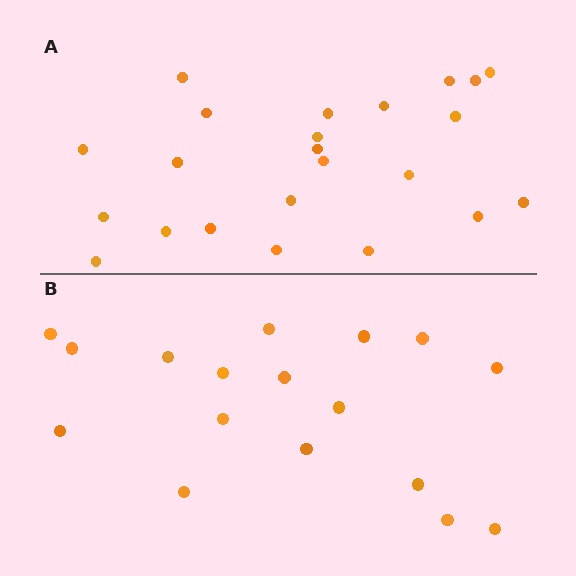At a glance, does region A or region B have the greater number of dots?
Region A (the top region) has more dots.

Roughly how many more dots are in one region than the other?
Region A has about 6 more dots than region B.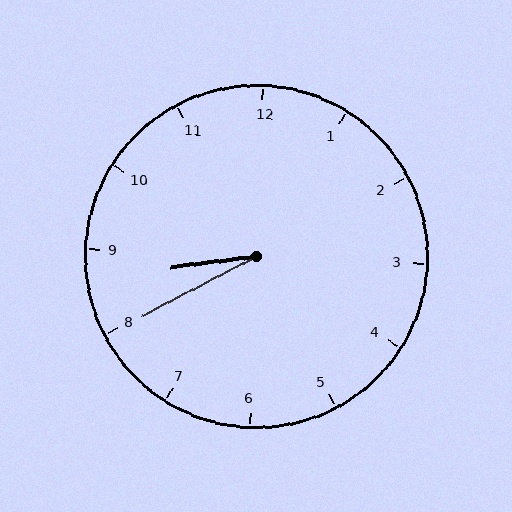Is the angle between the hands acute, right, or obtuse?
It is acute.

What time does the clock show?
8:40.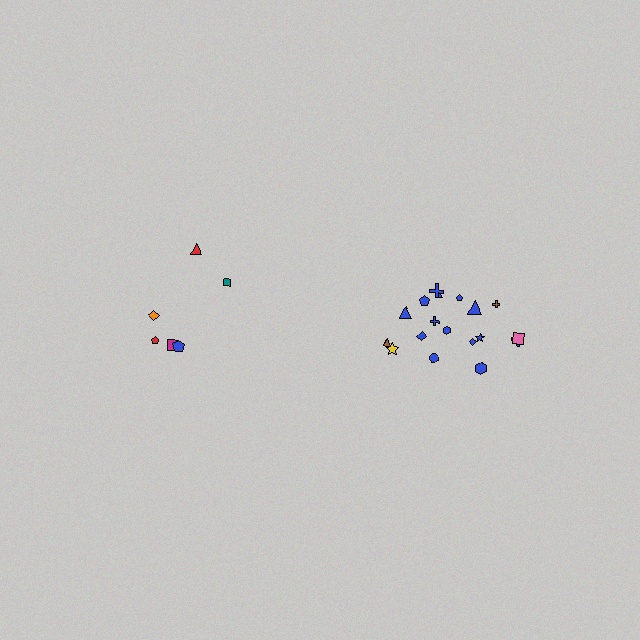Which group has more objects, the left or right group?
The right group.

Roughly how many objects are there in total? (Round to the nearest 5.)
Roughly 25 objects in total.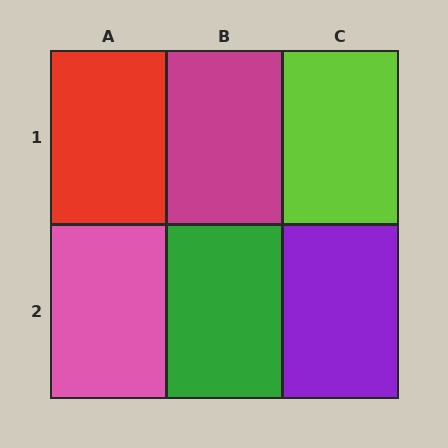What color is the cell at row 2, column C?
Purple.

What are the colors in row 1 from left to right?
Red, magenta, lime.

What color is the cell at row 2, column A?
Pink.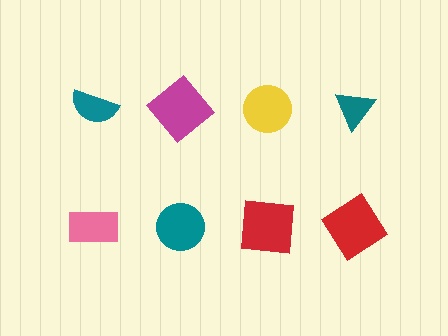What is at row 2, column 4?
A red diamond.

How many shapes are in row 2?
4 shapes.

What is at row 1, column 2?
A magenta diamond.